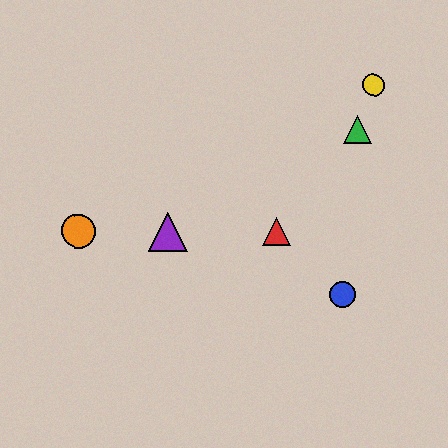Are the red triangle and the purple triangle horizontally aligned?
Yes, both are at y≈232.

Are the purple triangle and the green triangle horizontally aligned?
No, the purple triangle is at y≈231 and the green triangle is at y≈130.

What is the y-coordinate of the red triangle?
The red triangle is at y≈232.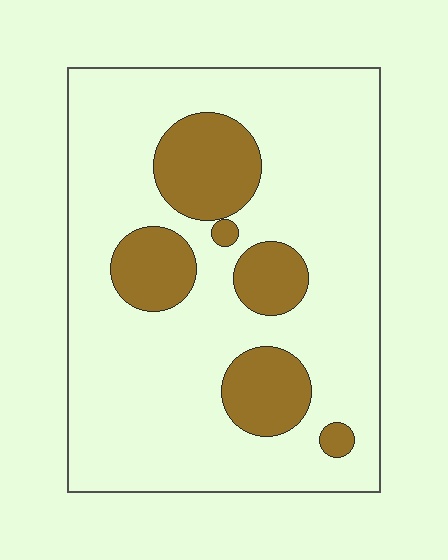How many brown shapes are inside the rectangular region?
6.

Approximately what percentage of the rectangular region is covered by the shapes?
Approximately 20%.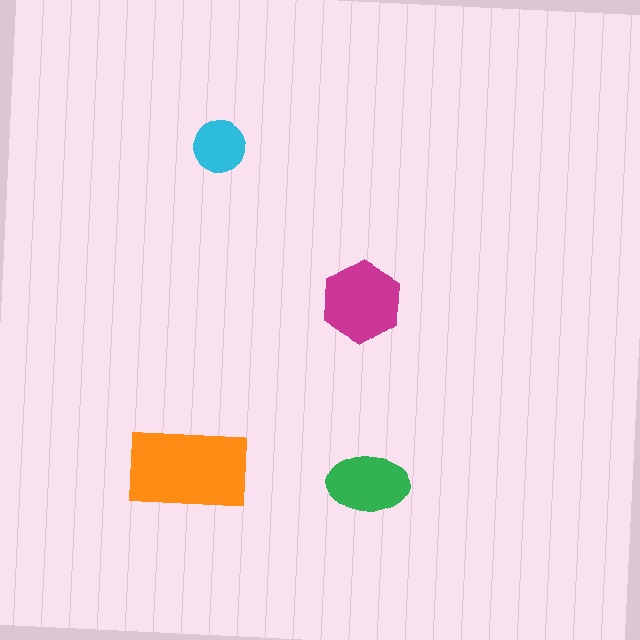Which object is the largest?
The orange rectangle.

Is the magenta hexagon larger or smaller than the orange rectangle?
Smaller.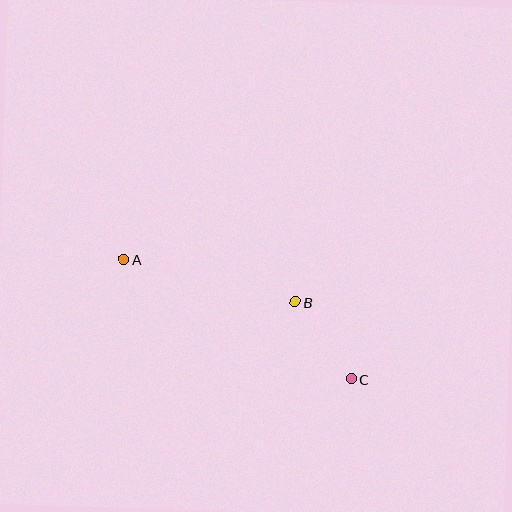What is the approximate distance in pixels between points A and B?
The distance between A and B is approximately 177 pixels.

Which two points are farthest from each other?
Points A and C are farthest from each other.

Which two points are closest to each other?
Points B and C are closest to each other.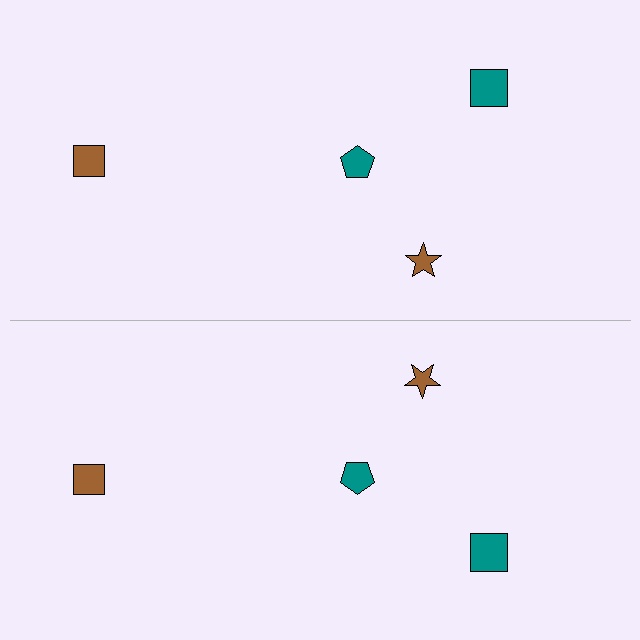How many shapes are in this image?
There are 8 shapes in this image.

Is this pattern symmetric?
Yes, this pattern has bilateral (reflection) symmetry.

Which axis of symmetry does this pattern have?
The pattern has a horizontal axis of symmetry running through the center of the image.